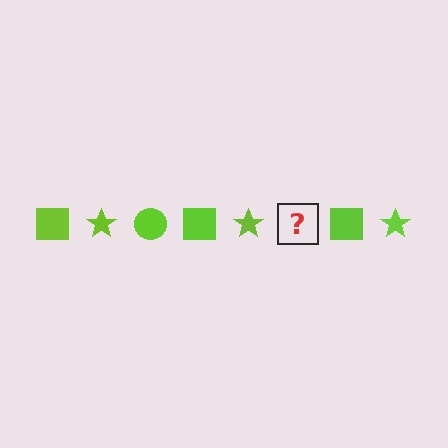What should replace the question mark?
The question mark should be replaced with a lime circle.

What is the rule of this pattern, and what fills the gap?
The rule is that the pattern cycles through square, star, circle shapes in lime. The gap should be filled with a lime circle.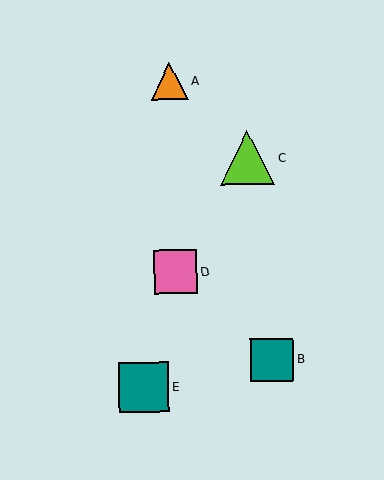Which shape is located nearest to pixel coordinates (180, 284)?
The pink square (labeled D) at (175, 272) is nearest to that location.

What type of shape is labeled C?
Shape C is a lime triangle.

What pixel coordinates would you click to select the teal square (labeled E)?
Click at (144, 387) to select the teal square E.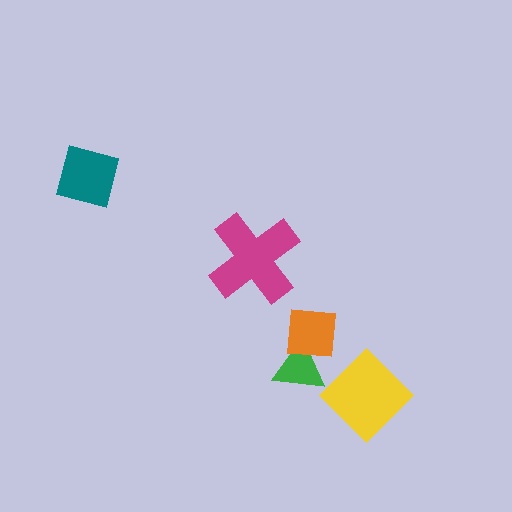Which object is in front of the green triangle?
The orange square is in front of the green triangle.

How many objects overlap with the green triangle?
1 object overlaps with the green triangle.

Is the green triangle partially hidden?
Yes, it is partially covered by another shape.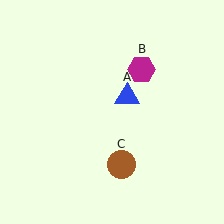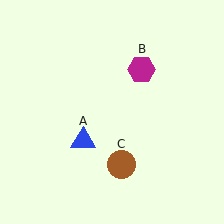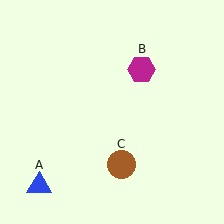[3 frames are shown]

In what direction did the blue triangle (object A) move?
The blue triangle (object A) moved down and to the left.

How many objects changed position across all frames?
1 object changed position: blue triangle (object A).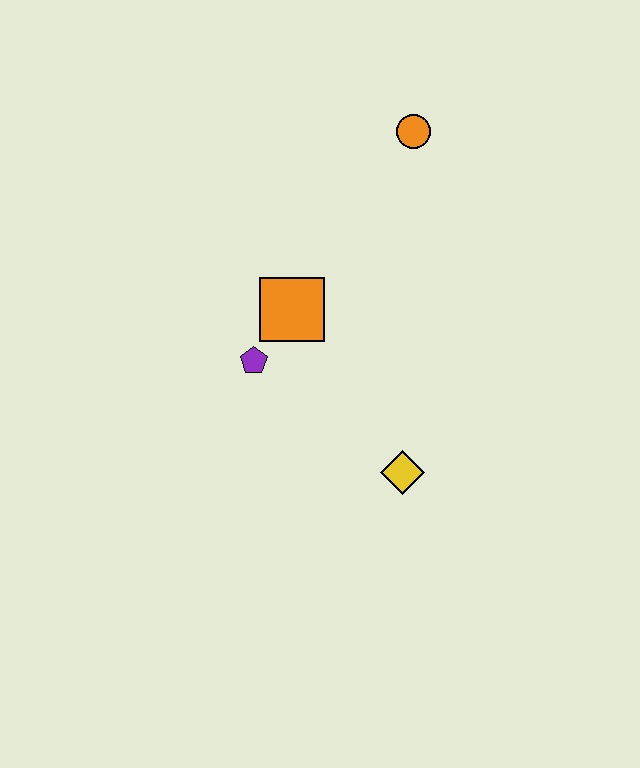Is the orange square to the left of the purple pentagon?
No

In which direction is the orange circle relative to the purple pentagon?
The orange circle is above the purple pentagon.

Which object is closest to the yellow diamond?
The purple pentagon is closest to the yellow diamond.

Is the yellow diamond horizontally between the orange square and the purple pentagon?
No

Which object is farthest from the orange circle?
The yellow diamond is farthest from the orange circle.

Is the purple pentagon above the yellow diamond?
Yes